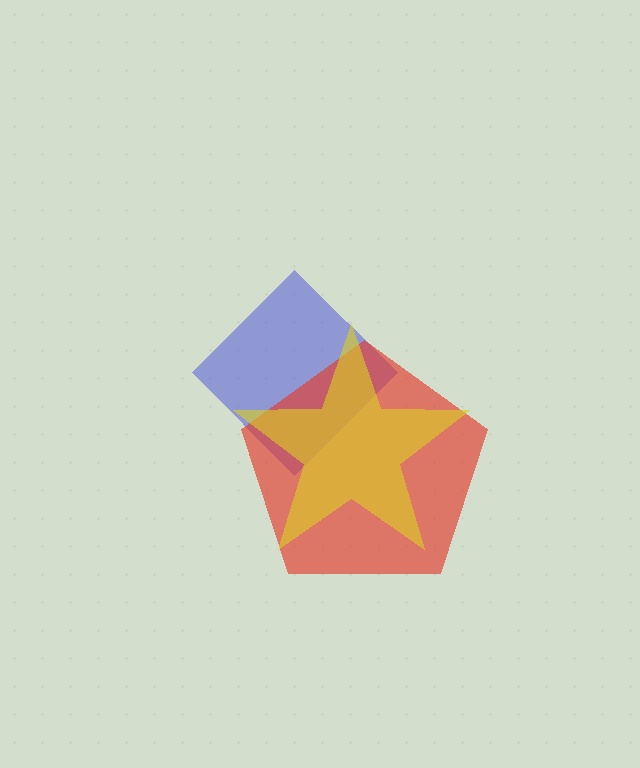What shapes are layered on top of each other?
The layered shapes are: a blue diamond, a red pentagon, a yellow star.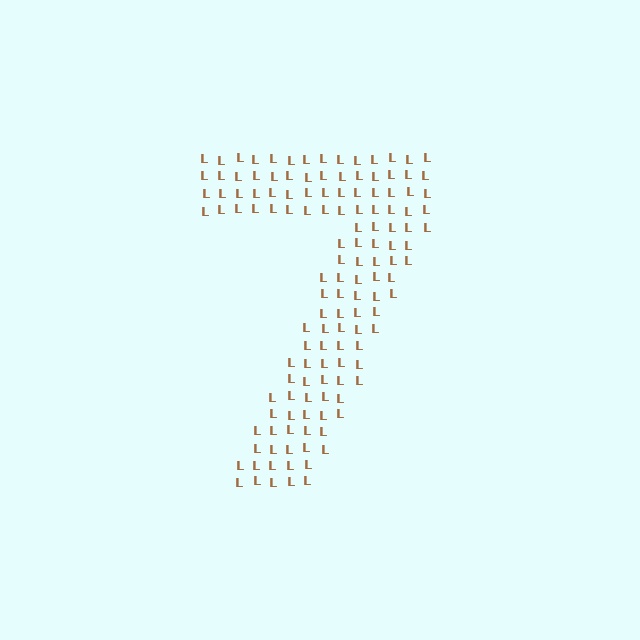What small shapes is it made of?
It is made of small letter L's.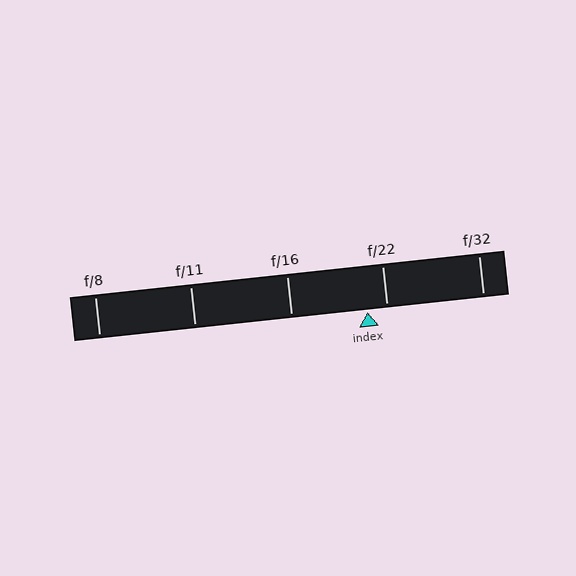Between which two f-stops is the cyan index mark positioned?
The index mark is between f/16 and f/22.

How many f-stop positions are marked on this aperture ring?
There are 5 f-stop positions marked.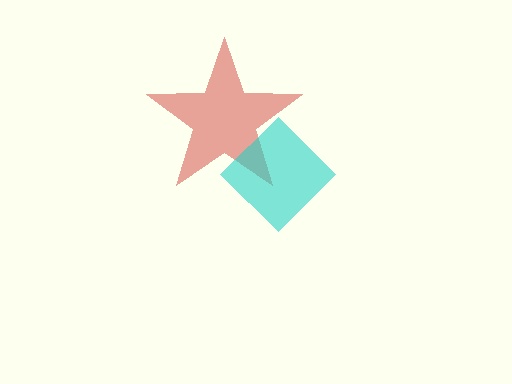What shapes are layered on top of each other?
The layered shapes are: a red star, a cyan diamond.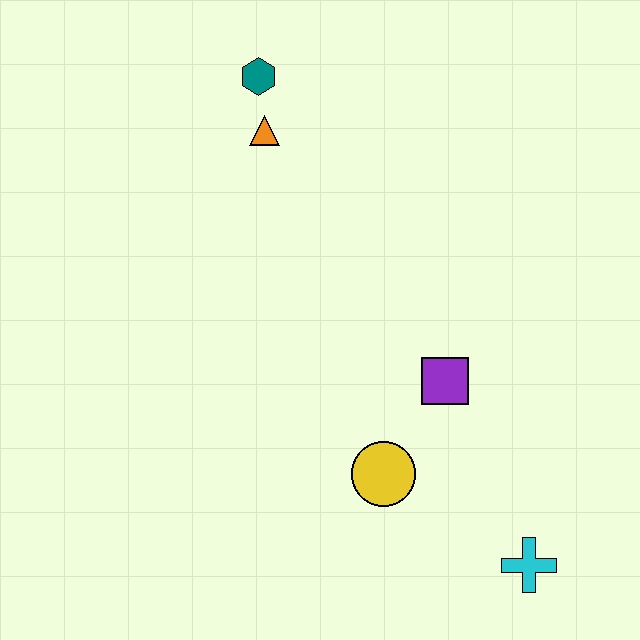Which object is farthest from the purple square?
The teal hexagon is farthest from the purple square.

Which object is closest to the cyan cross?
The yellow circle is closest to the cyan cross.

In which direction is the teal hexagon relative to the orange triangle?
The teal hexagon is above the orange triangle.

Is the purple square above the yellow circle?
Yes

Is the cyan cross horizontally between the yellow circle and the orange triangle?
No